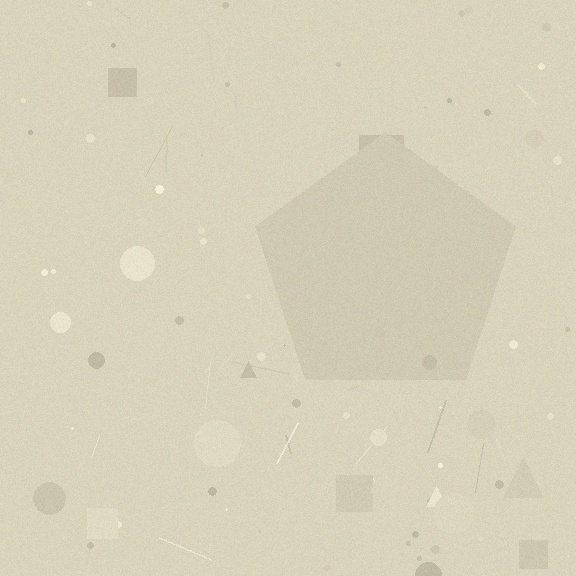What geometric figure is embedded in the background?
A pentagon is embedded in the background.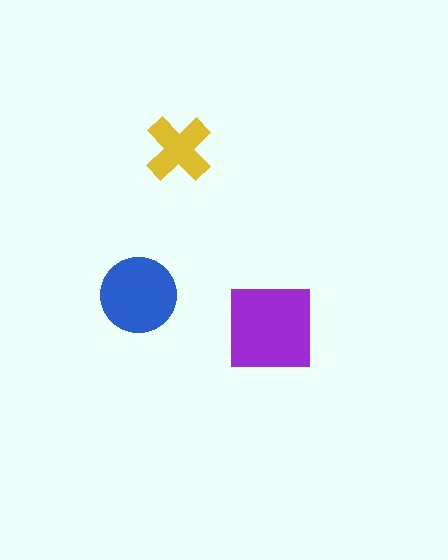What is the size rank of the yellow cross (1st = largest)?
3rd.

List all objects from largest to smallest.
The purple square, the blue circle, the yellow cross.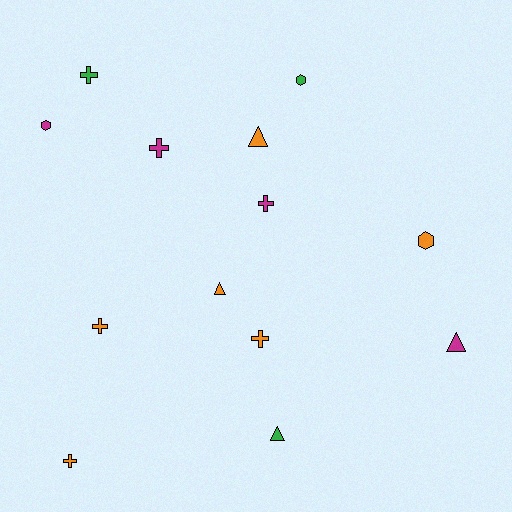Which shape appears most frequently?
Cross, with 6 objects.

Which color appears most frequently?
Orange, with 6 objects.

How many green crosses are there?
There is 1 green cross.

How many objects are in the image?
There are 13 objects.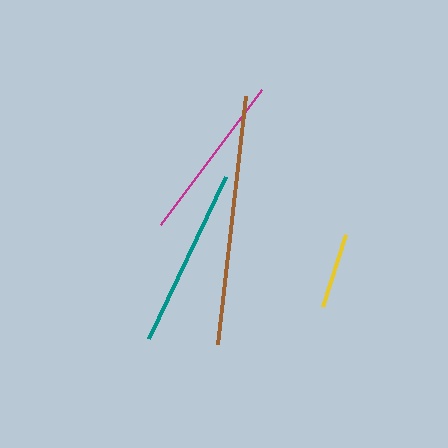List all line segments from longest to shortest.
From longest to shortest: brown, teal, magenta, yellow.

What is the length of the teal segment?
The teal segment is approximately 180 pixels long.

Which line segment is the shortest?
The yellow line is the shortest at approximately 75 pixels.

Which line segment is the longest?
The brown line is the longest at approximately 249 pixels.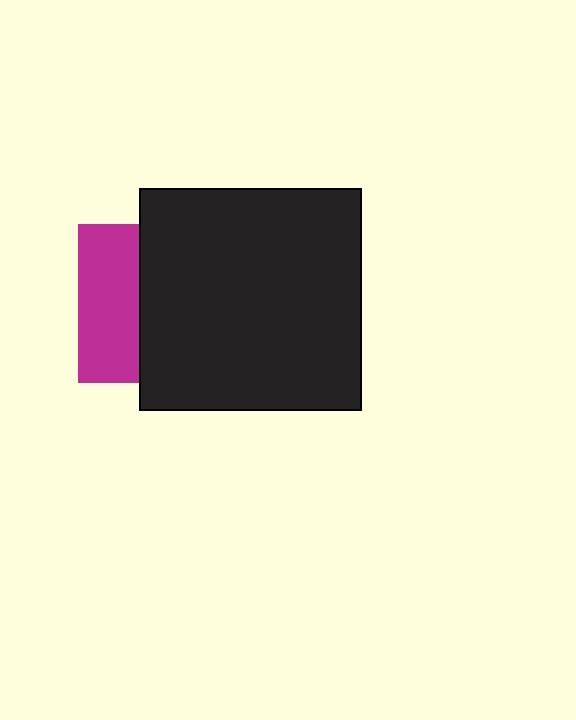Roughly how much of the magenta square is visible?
A small part of it is visible (roughly 39%).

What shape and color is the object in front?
The object in front is a black square.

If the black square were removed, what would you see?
You would see the complete magenta square.